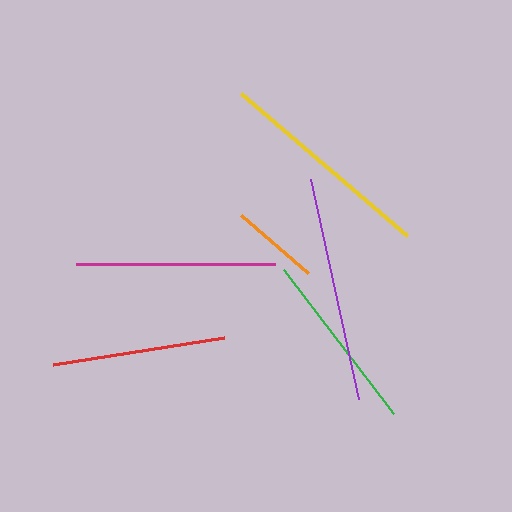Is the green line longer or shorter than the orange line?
The green line is longer than the orange line.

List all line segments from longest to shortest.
From longest to shortest: purple, yellow, magenta, green, red, orange.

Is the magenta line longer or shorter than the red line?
The magenta line is longer than the red line.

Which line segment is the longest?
The purple line is the longest at approximately 226 pixels.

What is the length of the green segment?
The green segment is approximately 181 pixels long.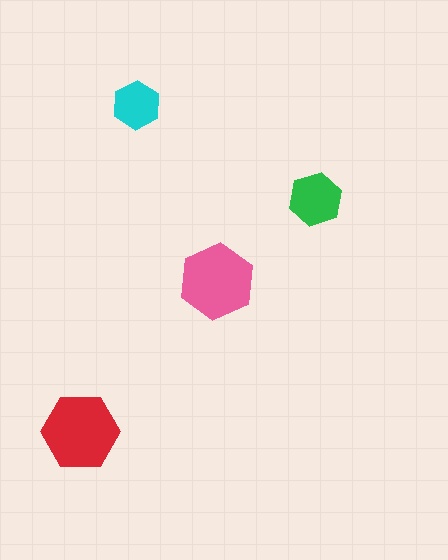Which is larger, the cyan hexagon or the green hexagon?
The green one.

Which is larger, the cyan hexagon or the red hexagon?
The red one.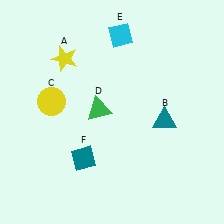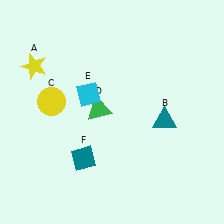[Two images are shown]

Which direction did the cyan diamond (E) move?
The cyan diamond (E) moved down.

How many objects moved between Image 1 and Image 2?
2 objects moved between the two images.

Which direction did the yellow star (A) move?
The yellow star (A) moved left.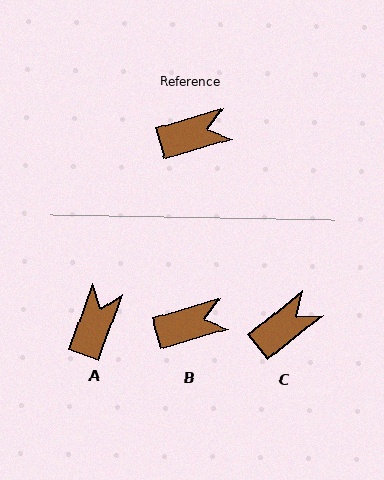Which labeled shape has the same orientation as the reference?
B.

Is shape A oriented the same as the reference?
No, it is off by about 54 degrees.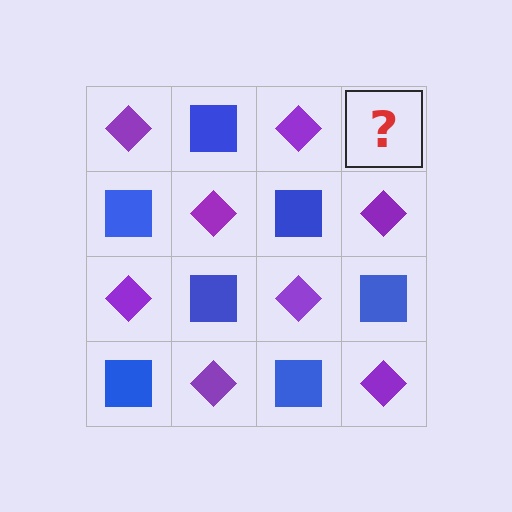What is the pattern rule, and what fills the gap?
The rule is that it alternates purple diamond and blue square in a checkerboard pattern. The gap should be filled with a blue square.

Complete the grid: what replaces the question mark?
The question mark should be replaced with a blue square.